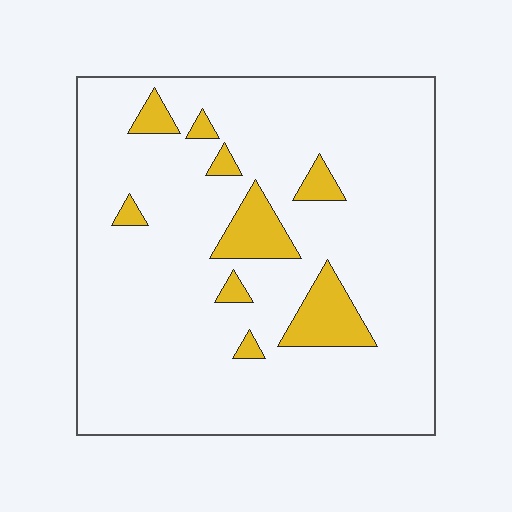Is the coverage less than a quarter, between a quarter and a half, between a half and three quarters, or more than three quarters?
Less than a quarter.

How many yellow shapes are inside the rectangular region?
9.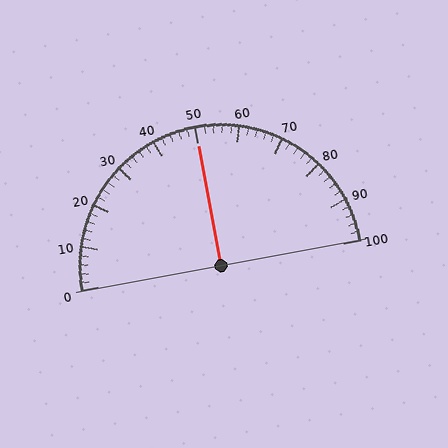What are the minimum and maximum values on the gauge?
The gauge ranges from 0 to 100.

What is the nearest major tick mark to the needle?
The nearest major tick mark is 50.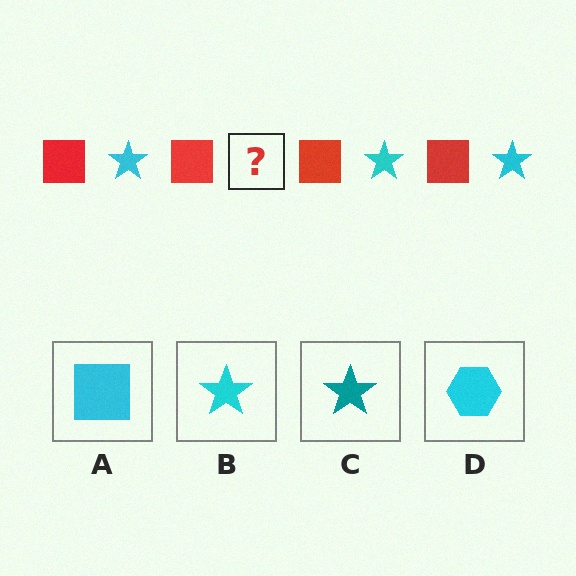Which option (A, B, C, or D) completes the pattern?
B.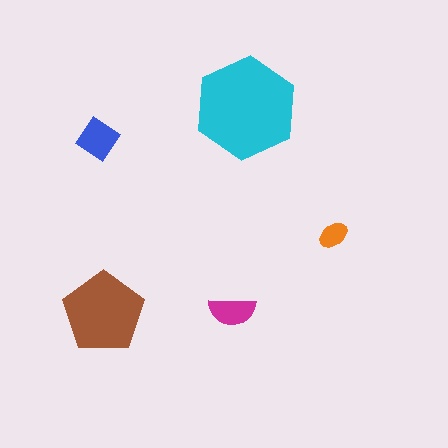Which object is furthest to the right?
The orange ellipse is rightmost.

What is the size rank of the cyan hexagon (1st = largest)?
1st.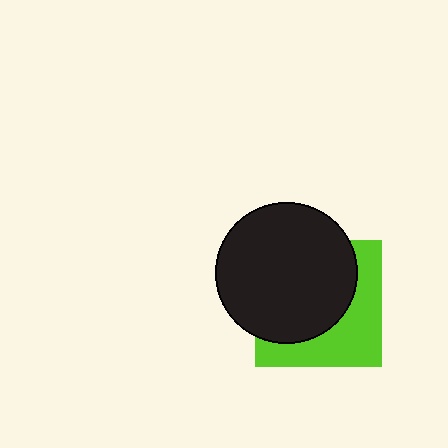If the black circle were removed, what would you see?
You would see the complete lime square.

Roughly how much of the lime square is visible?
A small part of it is visible (roughly 41%).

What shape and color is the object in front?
The object in front is a black circle.